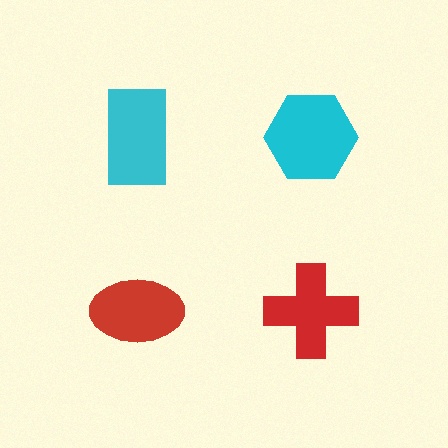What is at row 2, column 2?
A red cross.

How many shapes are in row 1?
2 shapes.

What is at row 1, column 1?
A cyan rectangle.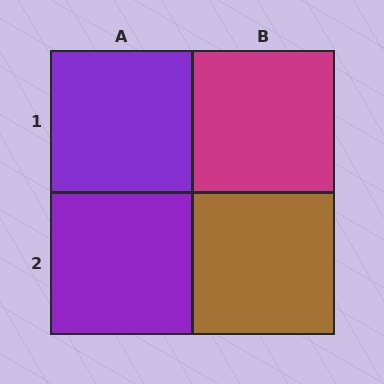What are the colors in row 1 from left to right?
Purple, magenta.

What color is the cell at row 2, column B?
Brown.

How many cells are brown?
1 cell is brown.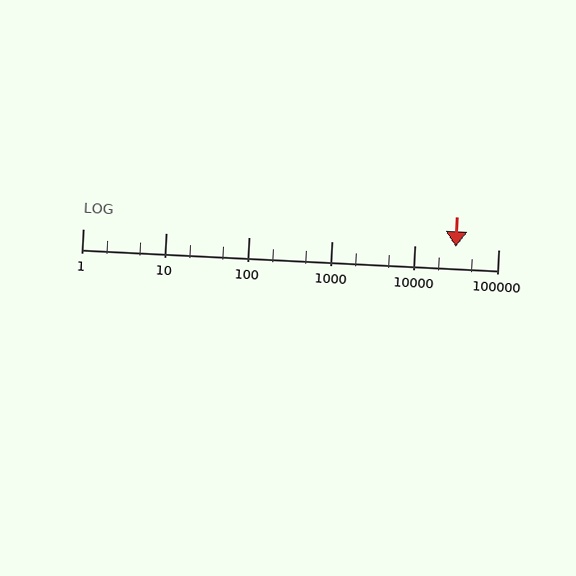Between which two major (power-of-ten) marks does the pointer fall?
The pointer is between 10000 and 100000.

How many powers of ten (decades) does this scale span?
The scale spans 5 decades, from 1 to 100000.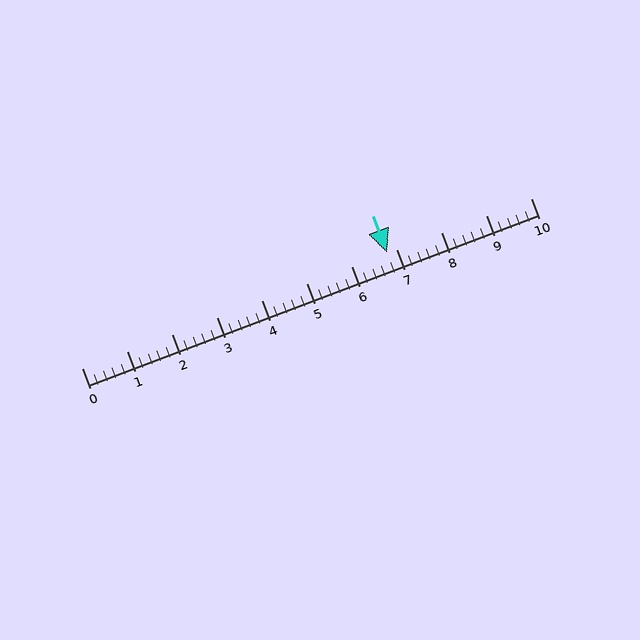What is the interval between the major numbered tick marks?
The major tick marks are spaced 1 units apart.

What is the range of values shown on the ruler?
The ruler shows values from 0 to 10.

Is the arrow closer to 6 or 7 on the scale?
The arrow is closer to 7.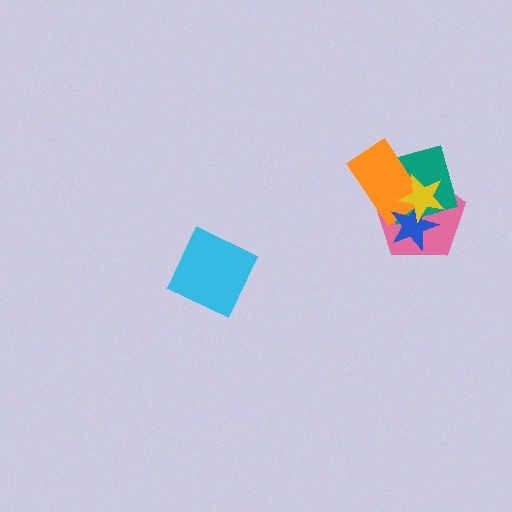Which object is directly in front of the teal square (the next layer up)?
The orange rectangle is directly in front of the teal square.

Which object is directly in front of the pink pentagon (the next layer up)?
The teal square is directly in front of the pink pentagon.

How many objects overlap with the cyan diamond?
0 objects overlap with the cyan diamond.